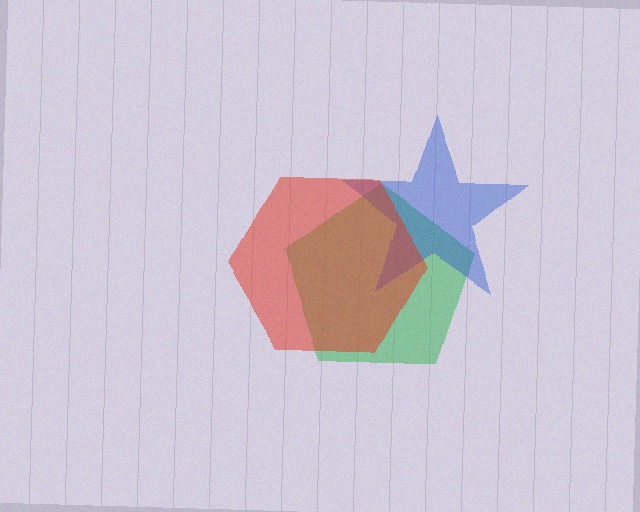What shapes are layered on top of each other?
The layered shapes are: a green pentagon, a blue star, a red hexagon.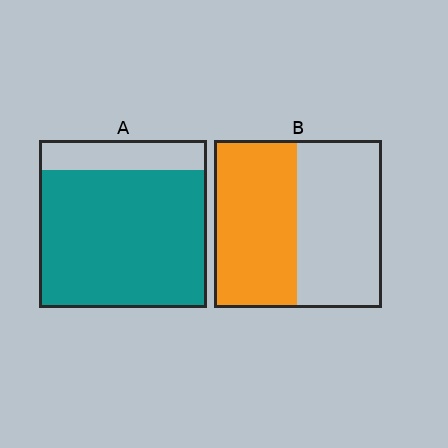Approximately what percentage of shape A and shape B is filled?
A is approximately 80% and B is approximately 50%.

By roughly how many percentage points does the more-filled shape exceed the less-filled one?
By roughly 35 percentage points (A over B).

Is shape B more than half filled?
Roughly half.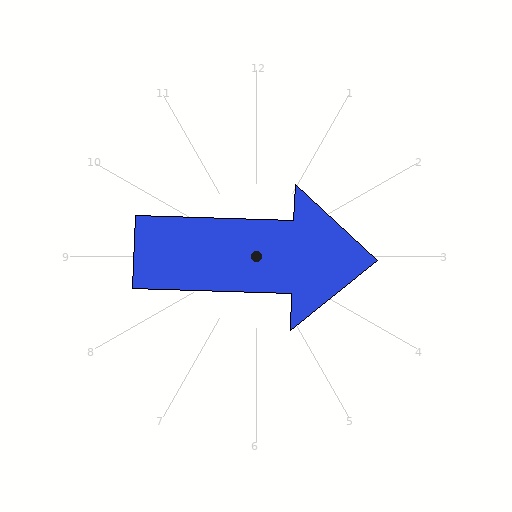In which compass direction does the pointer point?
East.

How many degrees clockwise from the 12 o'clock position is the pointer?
Approximately 92 degrees.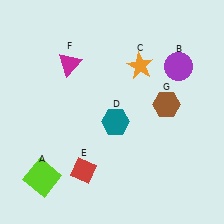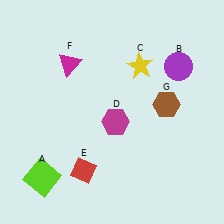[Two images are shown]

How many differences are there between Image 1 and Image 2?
There are 2 differences between the two images.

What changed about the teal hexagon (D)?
In Image 1, D is teal. In Image 2, it changed to magenta.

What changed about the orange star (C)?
In Image 1, C is orange. In Image 2, it changed to yellow.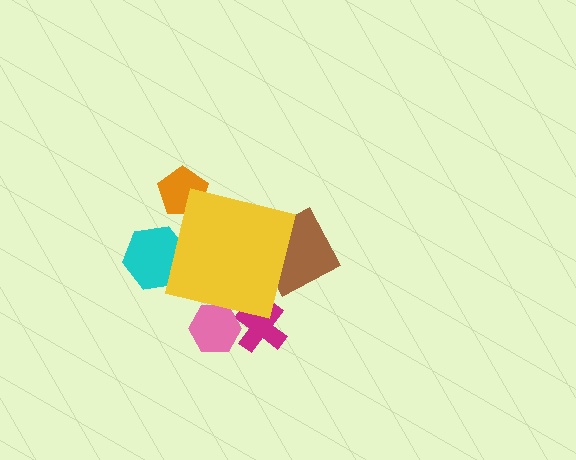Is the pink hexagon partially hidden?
Yes, the pink hexagon is partially hidden behind the yellow square.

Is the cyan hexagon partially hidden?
Yes, the cyan hexagon is partially hidden behind the yellow square.